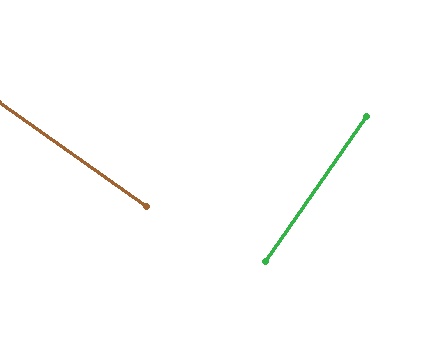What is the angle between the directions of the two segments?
Approximately 90 degrees.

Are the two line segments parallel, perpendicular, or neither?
Perpendicular — they meet at approximately 90°.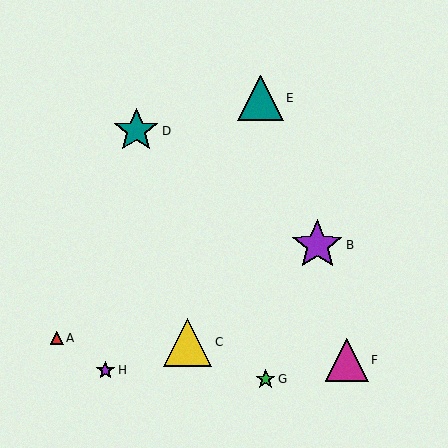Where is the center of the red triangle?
The center of the red triangle is at (57, 338).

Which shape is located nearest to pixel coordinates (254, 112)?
The teal triangle (labeled E) at (260, 98) is nearest to that location.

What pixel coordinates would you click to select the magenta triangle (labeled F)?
Click at (347, 360) to select the magenta triangle F.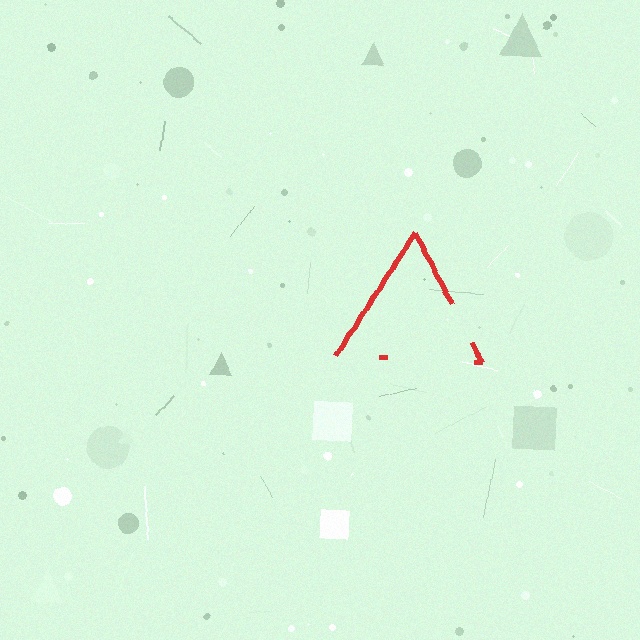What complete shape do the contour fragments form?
The contour fragments form a triangle.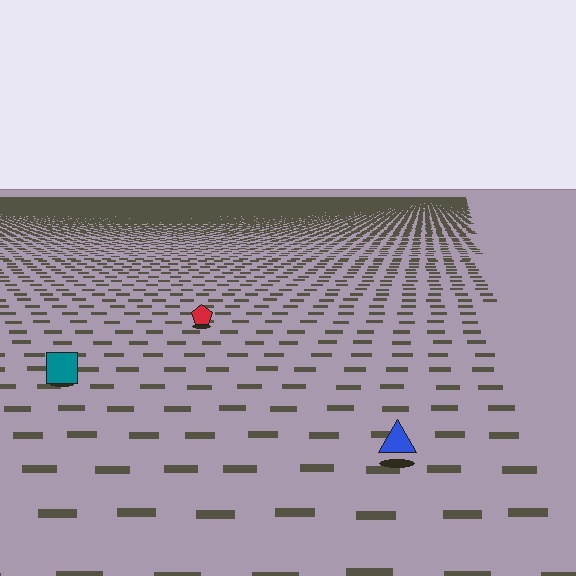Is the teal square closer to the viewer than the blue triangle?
No. The blue triangle is closer — you can tell from the texture gradient: the ground texture is coarser near it.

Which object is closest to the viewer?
The blue triangle is closest. The texture marks near it are larger and more spread out.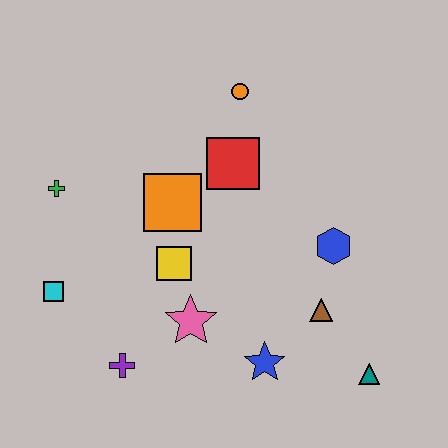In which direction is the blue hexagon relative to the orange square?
The blue hexagon is to the right of the orange square.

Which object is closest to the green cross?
The cyan square is closest to the green cross.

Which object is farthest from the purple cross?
The orange circle is farthest from the purple cross.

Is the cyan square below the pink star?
No